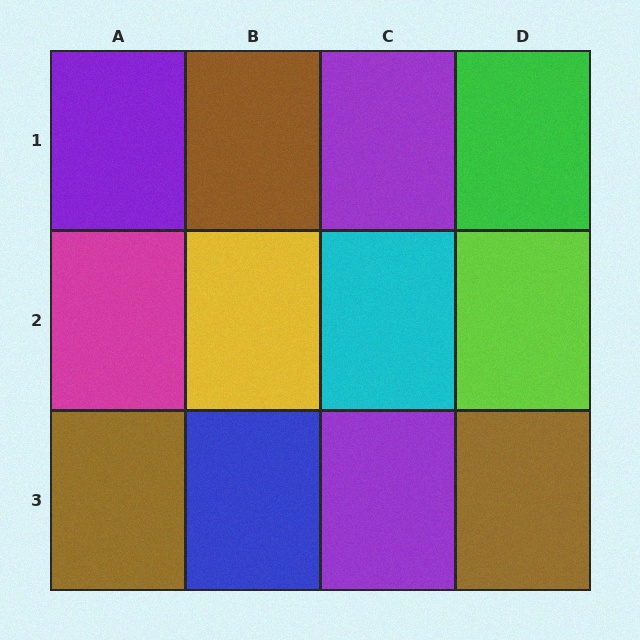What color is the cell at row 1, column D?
Green.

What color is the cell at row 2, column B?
Yellow.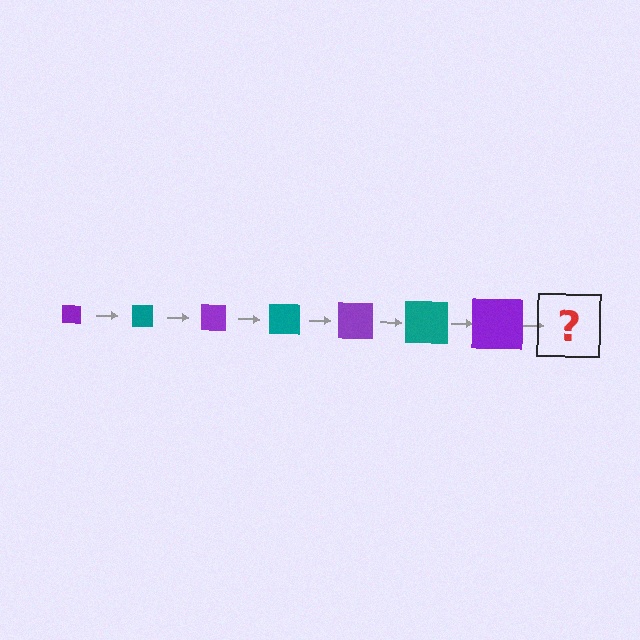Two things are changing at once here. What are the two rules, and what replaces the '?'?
The two rules are that the square grows larger each step and the color cycles through purple and teal. The '?' should be a teal square, larger than the previous one.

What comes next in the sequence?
The next element should be a teal square, larger than the previous one.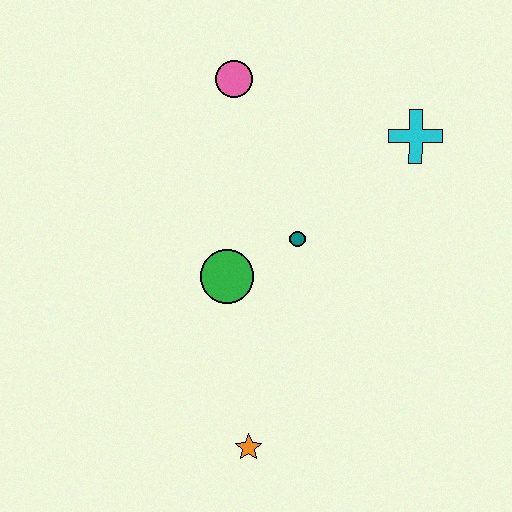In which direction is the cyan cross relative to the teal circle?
The cyan cross is to the right of the teal circle.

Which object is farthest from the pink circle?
The orange star is farthest from the pink circle.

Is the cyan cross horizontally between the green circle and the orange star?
No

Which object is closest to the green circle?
The teal circle is closest to the green circle.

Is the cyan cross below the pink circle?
Yes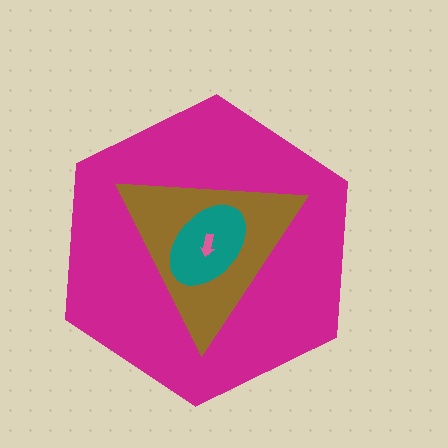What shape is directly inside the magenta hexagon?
The brown triangle.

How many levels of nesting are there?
4.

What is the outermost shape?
The magenta hexagon.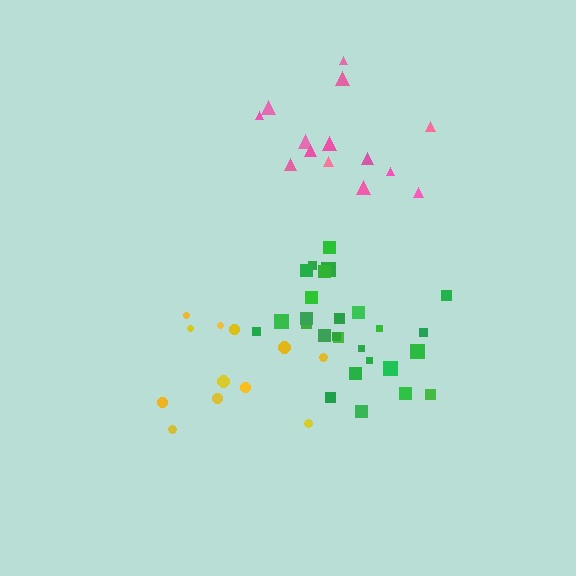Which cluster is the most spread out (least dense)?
Pink.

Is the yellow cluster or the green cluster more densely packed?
Green.